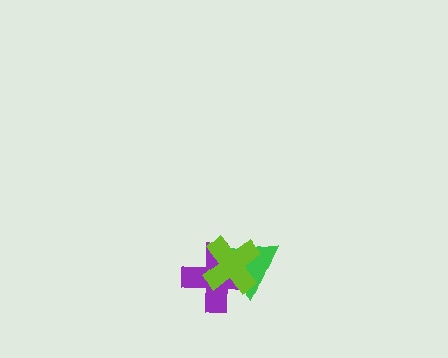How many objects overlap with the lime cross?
2 objects overlap with the lime cross.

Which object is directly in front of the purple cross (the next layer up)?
The green triangle is directly in front of the purple cross.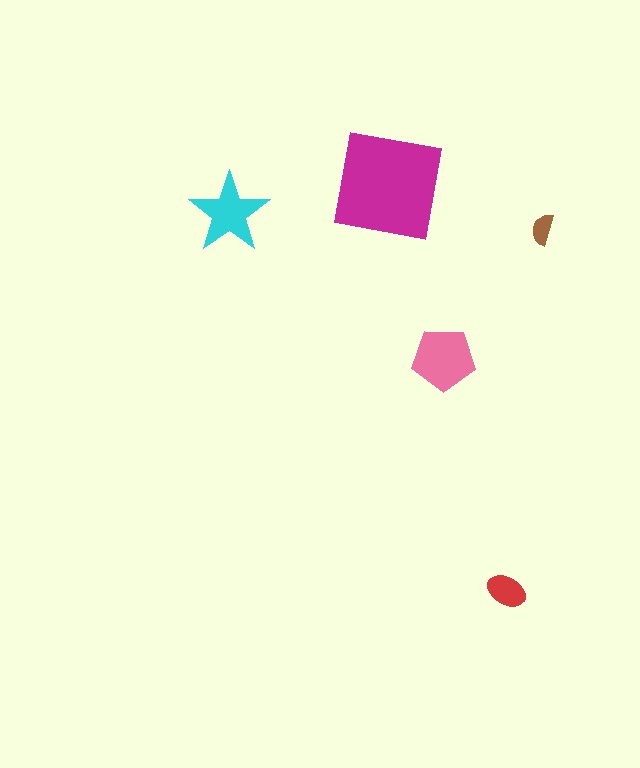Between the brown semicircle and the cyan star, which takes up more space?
The cyan star.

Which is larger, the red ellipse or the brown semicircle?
The red ellipse.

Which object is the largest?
The magenta square.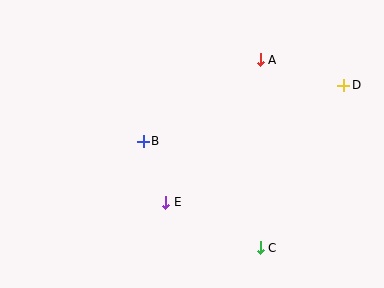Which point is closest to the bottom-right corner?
Point C is closest to the bottom-right corner.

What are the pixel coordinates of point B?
Point B is at (143, 141).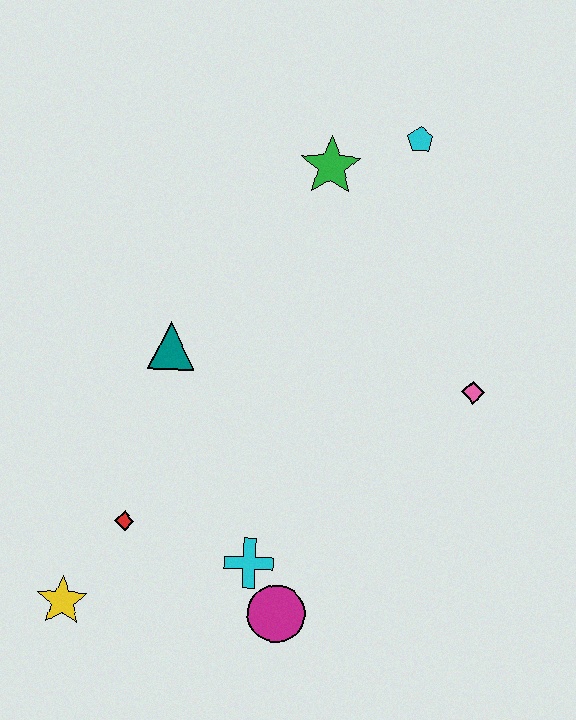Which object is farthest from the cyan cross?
The cyan pentagon is farthest from the cyan cross.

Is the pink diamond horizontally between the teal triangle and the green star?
No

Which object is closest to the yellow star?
The red diamond is closest to the yellow star.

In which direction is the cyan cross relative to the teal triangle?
The cyan cross is below the teal triangle.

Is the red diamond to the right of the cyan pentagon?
No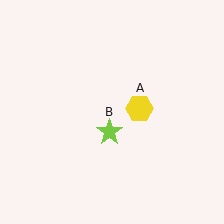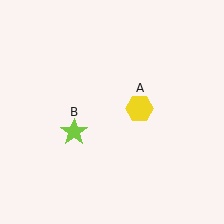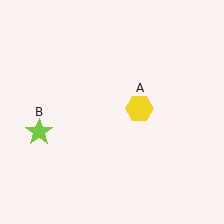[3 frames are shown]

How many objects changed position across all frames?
1 object changed position: lime star (object B).